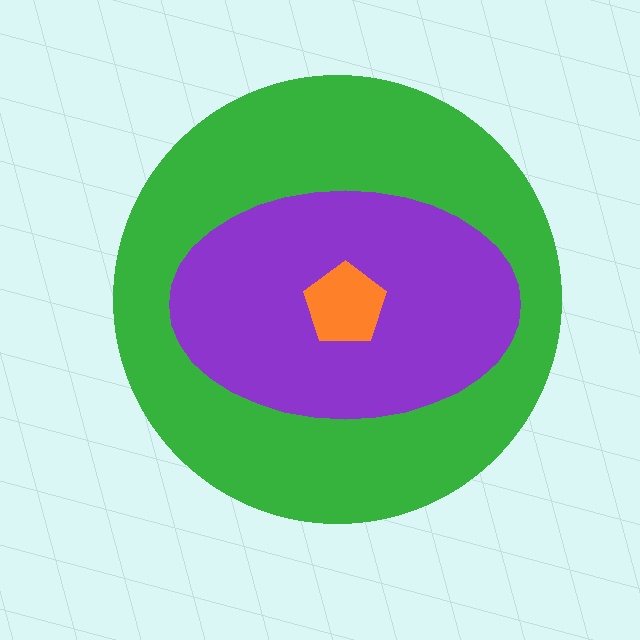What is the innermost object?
The orange pentagon.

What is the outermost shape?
The green circle.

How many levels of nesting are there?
3.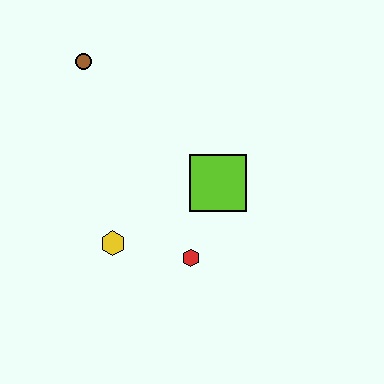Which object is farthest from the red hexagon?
The brown circle is farthest from the red hexagon.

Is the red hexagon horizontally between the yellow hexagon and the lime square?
Yes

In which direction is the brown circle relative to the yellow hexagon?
The brown circle is above the yellow hexagon.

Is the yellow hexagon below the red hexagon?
No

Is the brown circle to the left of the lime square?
Yes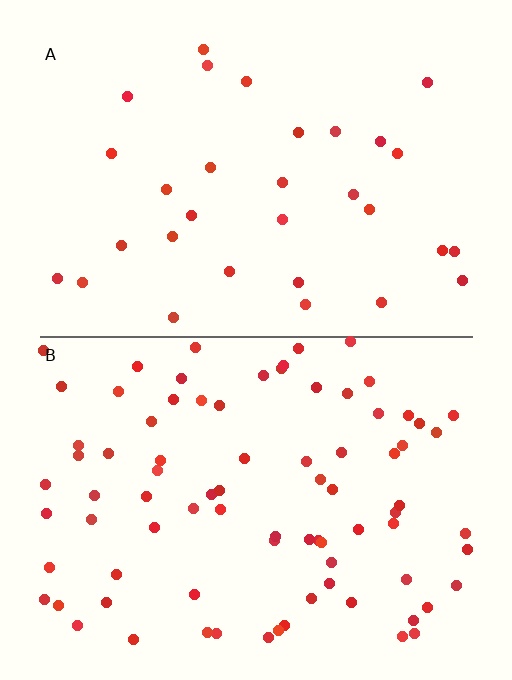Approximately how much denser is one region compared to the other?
Approximately 2.7× — region B over region A.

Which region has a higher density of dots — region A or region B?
B (the bottom).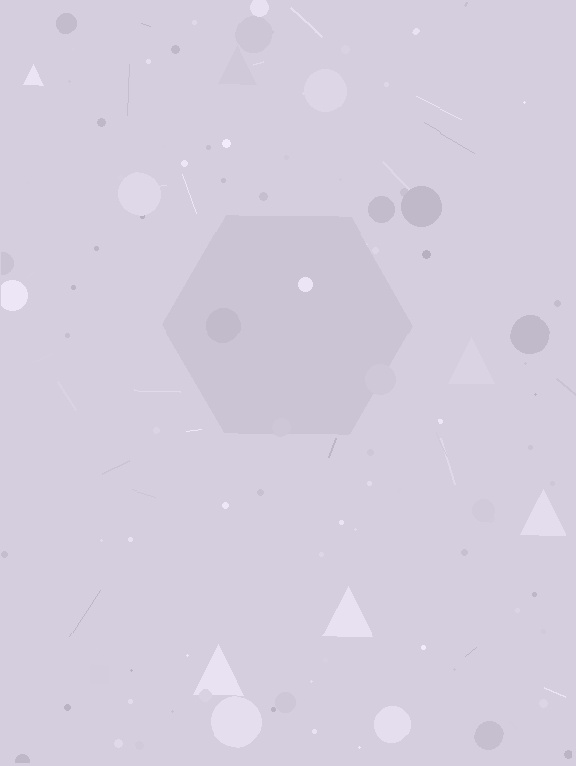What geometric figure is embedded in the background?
A hexagon is embedded in the background.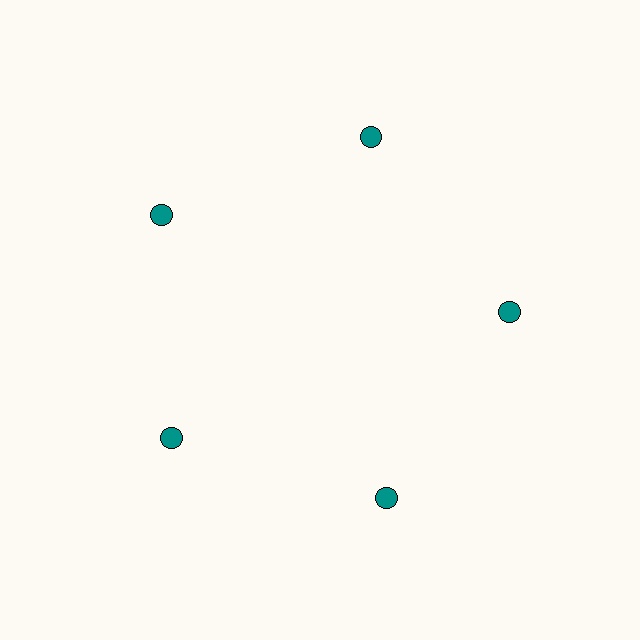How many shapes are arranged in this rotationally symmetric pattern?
There are 5 shapes, arranged in 5 groups of 1.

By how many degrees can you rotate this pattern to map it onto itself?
The pattern maps onto itself every 72 degrees of rotation.